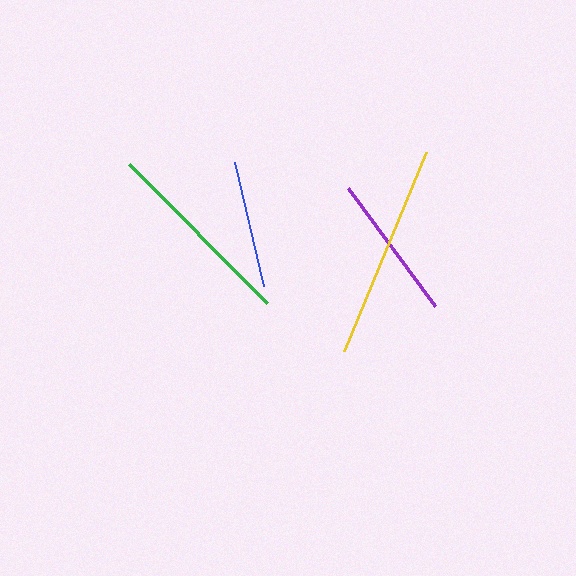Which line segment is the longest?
The yellow line is the longest at approximately 215 pixels.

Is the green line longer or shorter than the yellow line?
The yellow line is longer than the green line.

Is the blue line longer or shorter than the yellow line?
The yellow line is longer than the blue line.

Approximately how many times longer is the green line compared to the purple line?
The green line is approximately 1.3 times the length of the purple line.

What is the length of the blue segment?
The blue segment is approximately 127 pixels long.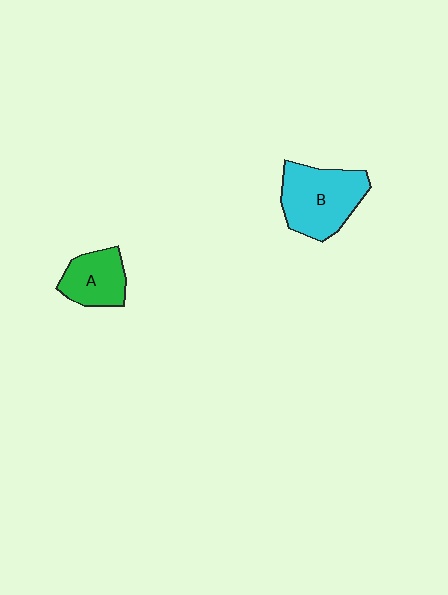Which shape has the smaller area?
Shape A (green).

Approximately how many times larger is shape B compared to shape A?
Approximately 1.6 times.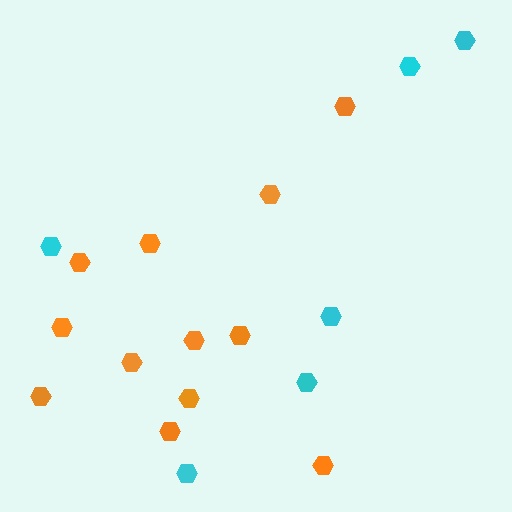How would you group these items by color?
There are 2 groups: one group of cyan hexagons (6) and one group of orange hexagons (12).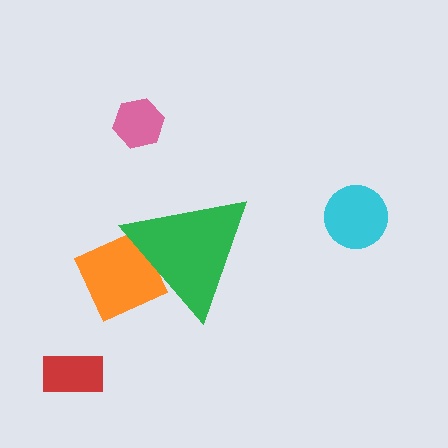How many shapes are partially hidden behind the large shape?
1 shape is partially hidden.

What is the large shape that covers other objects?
A green triangle.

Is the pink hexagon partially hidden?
No, the pink hexagon is fully visible.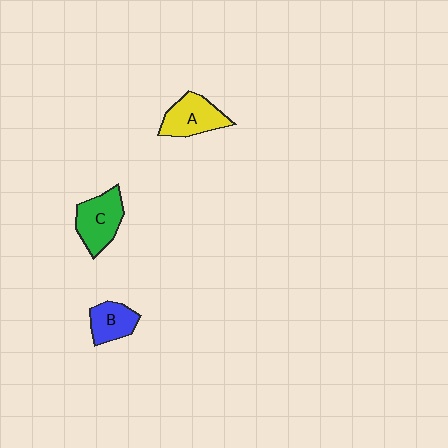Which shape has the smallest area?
Shape B (blue).